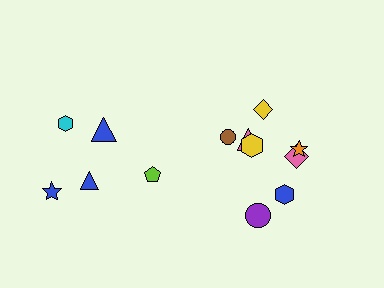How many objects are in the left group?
There are 5 objects.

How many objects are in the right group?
There are 8 objects.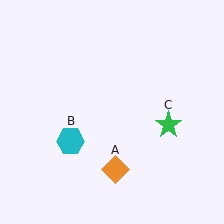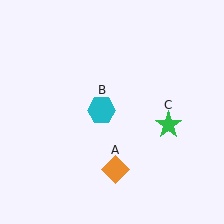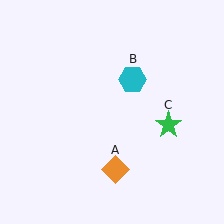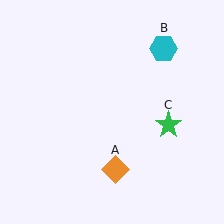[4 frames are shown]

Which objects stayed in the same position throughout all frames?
Orange diamond (object A) and green star (object C) remained stationary.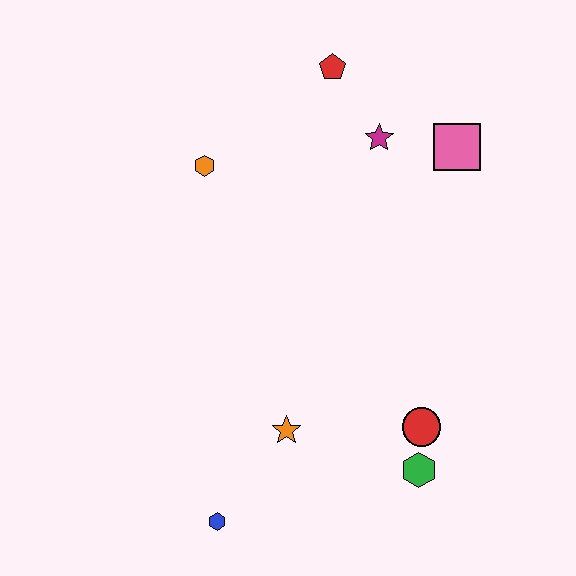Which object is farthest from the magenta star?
The blue hexagon is farthest from the magenta star.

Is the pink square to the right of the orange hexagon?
Yes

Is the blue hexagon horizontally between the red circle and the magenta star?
No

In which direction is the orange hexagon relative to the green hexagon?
The orange hexagon is above the green hexagon.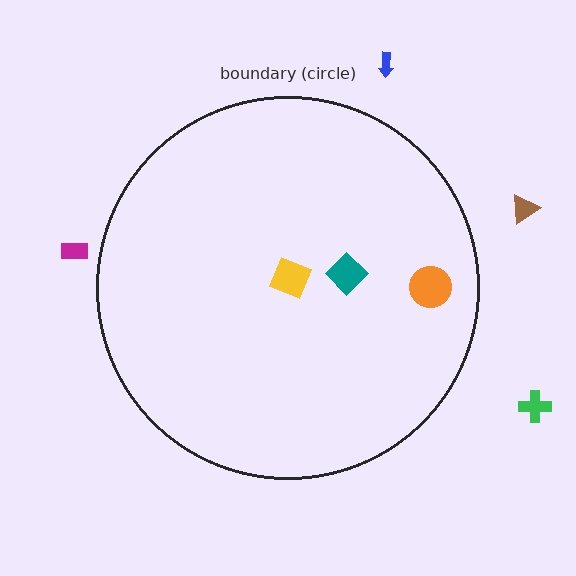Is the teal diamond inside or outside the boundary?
Inside.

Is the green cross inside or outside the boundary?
Outside.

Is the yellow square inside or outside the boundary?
Inside.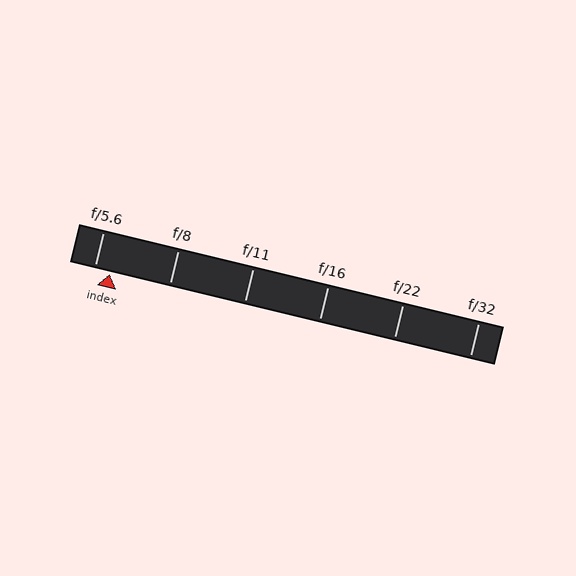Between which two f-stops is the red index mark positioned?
The index mark is between f/5.6 and f/8.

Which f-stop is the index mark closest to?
The index mark is closest to f/5.6.